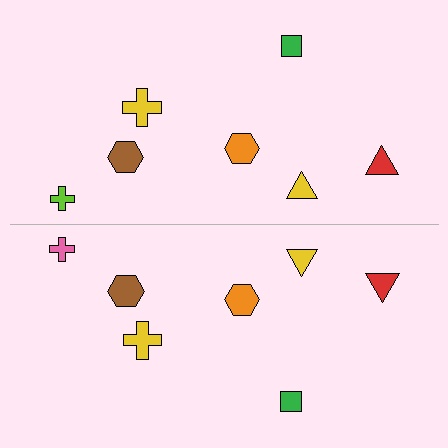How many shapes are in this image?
There are 14 shapes in this image.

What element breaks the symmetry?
The pink cross on the bottom side breaks the symmetry — its mirror counterpart is lime.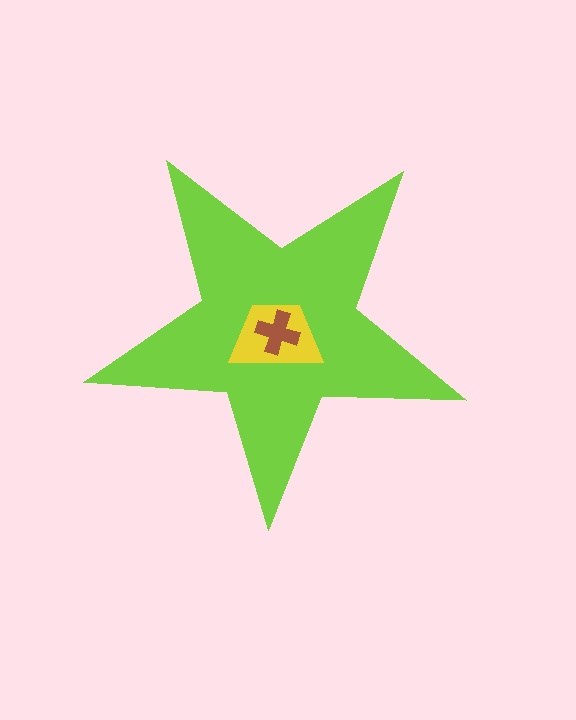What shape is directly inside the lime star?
The yellow trapezoid.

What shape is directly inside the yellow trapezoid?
The brown cross.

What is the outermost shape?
The lime star.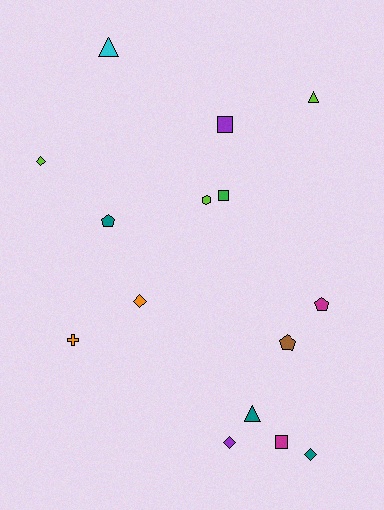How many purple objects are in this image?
There are 2 purple objects.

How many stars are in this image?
There are no stars.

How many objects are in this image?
There are 15 objects.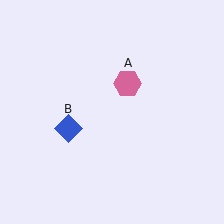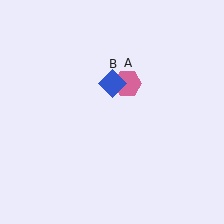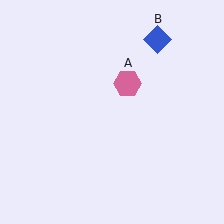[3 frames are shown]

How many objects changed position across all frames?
1 object changed position: blue diamond (object B).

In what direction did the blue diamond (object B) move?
The blue diamond (object B) moved up and to the right.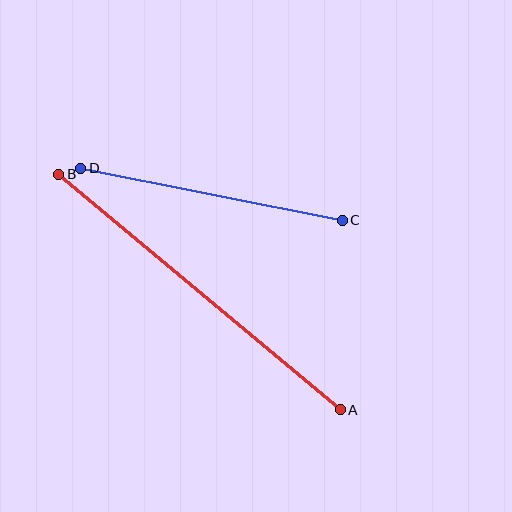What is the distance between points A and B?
The distance is approximately 367 pixels.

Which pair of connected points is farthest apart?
Points A and B are farthest apart.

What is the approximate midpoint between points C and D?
The midpoint is at approximately (211, 194) pixels.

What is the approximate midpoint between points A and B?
The midpoint is at approximately (199, 292) pixels.